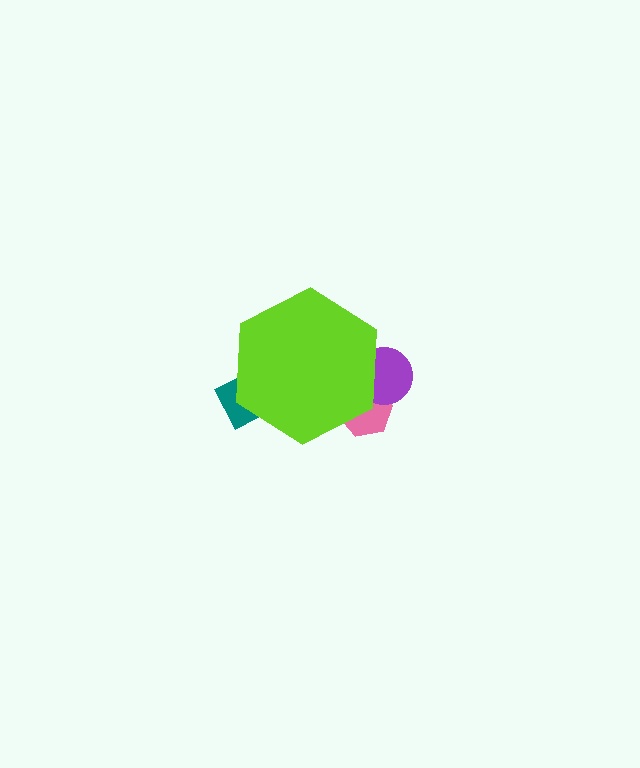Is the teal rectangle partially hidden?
Yes, the teal rectangle is partially hidden behind the lime hexagon.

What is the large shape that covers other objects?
A lime hexagon.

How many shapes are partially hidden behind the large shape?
3 shapes are partially hidden.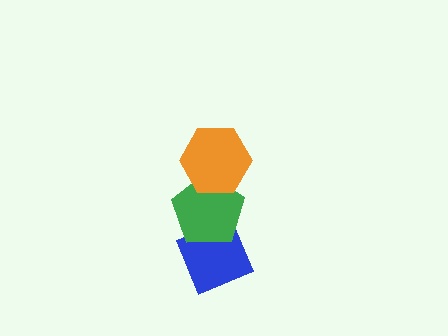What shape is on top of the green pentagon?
The orange hexagon is on top of the green pentagon.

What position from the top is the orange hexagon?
The orange hexagon is 1st from the top.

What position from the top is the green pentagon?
The green pentagon is 2nd from the top.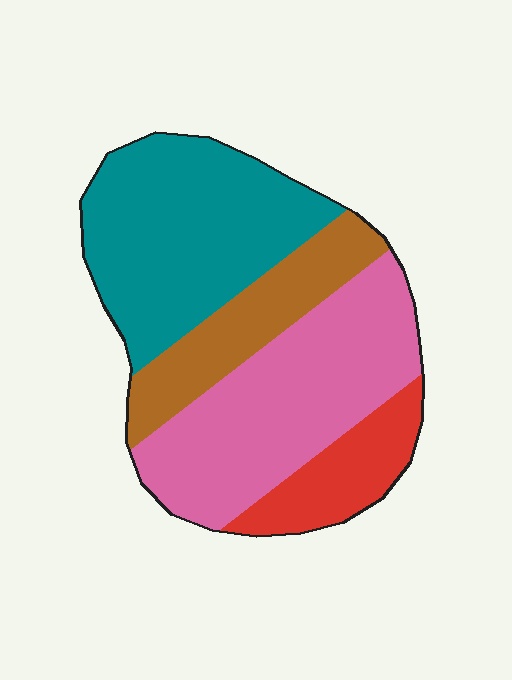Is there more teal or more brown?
Teal.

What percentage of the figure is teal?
Teal takes up about one third (1/3) of the figure.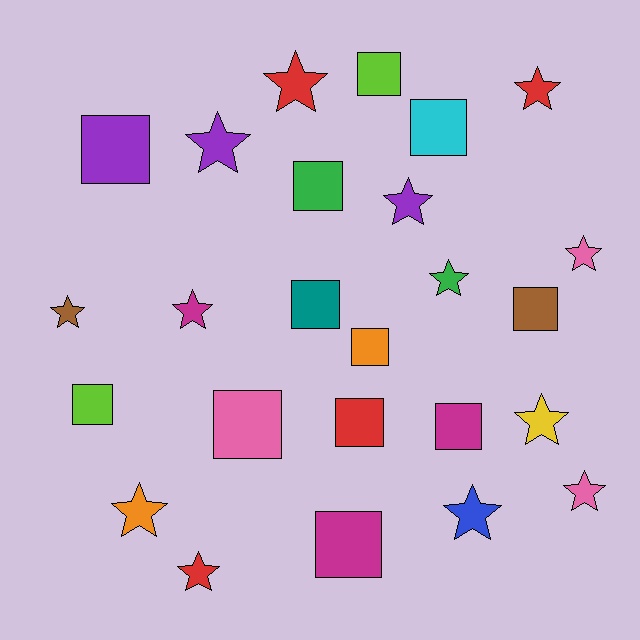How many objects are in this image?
There are 25 objects.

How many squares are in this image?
There are 12 squares.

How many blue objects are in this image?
There is 1 blue object.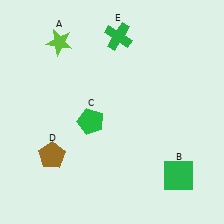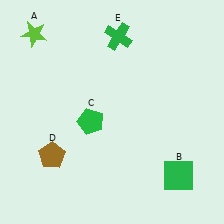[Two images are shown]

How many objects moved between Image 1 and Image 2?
1 object moved between the two images.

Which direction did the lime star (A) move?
The lime star (A) moved left.